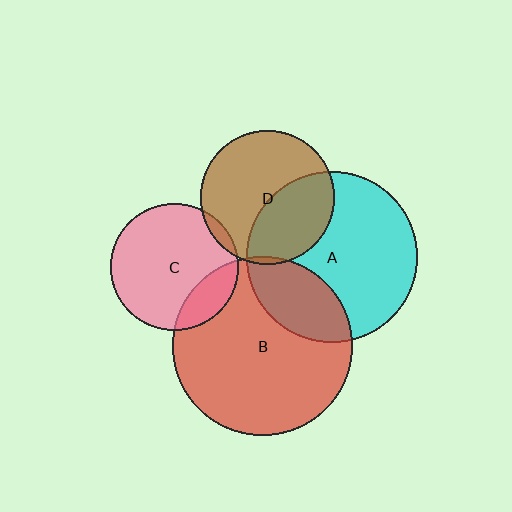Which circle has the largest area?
Circle B (red).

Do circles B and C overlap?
Yes.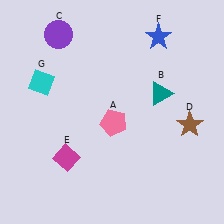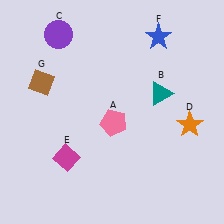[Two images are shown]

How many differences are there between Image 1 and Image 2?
There are 2 differences between the two images.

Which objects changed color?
D changed from brown to orange. G changed from cyan to brown.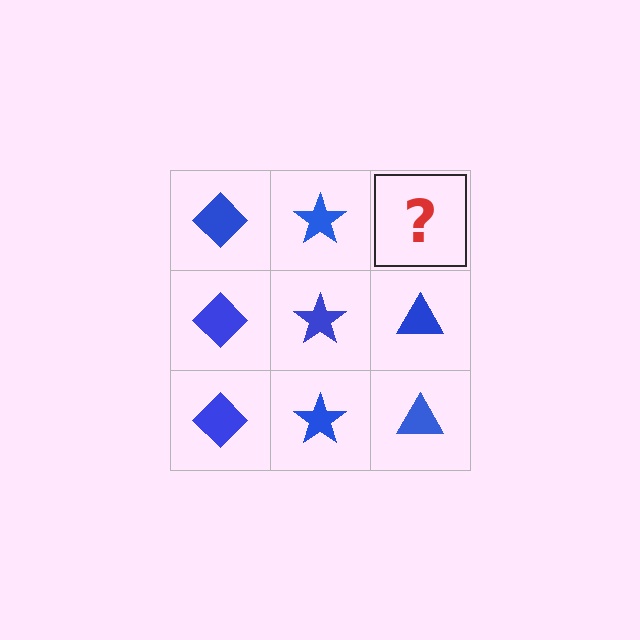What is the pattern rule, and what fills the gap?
The rule is that each column has a consistent shape. The gap should be filled with a blue triangle.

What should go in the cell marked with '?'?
The missing cell should contain a blue triangle.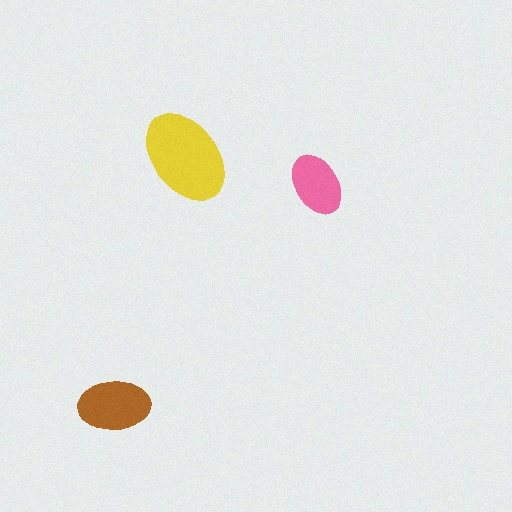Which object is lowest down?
The brown ellipse is bottommost.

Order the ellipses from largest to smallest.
the yellow one, the brown one, the pink one.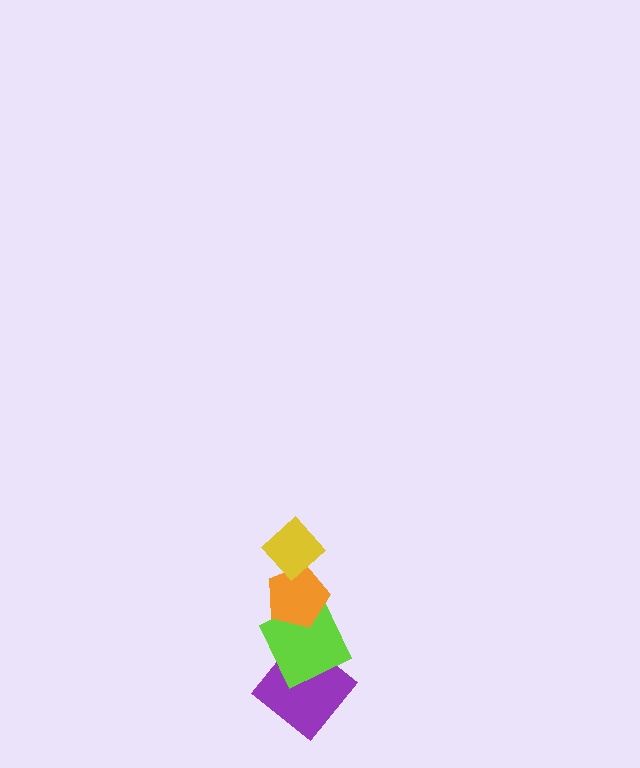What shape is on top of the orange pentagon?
The yellow diamond is on top of the orange pentagon.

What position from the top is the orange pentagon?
The orange pentagon is 2nd from the top.